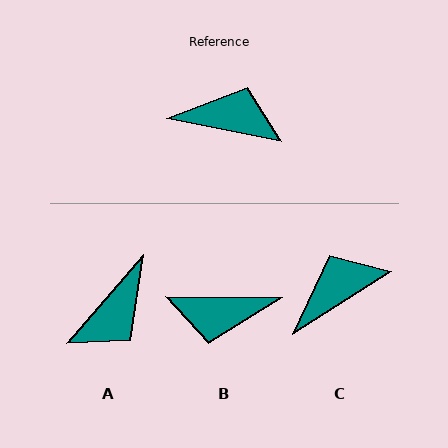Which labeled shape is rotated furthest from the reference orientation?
B, about 169 degrees away.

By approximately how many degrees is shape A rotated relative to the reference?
Approximately 119 degrees clockwise.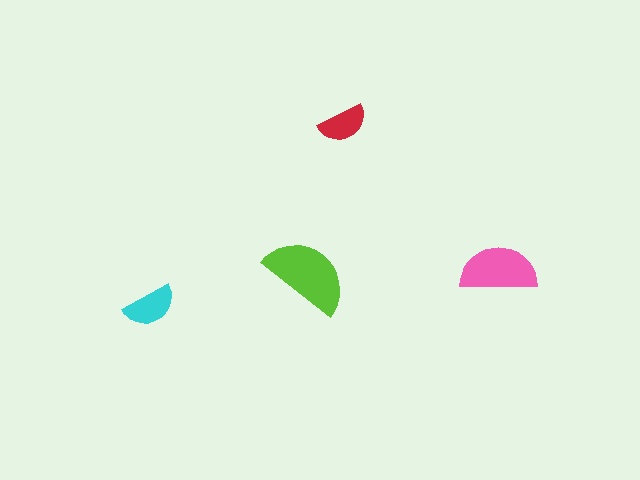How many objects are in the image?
There are 4 objects in the image.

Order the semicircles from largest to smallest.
the lime one, the pink one, the cyan one, the red one.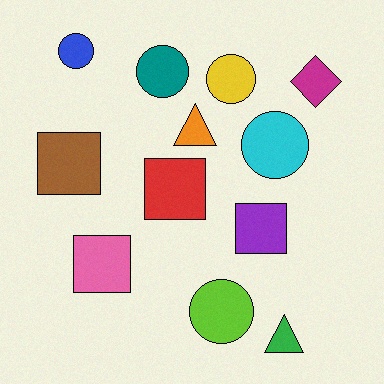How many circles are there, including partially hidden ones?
There are 5 circles.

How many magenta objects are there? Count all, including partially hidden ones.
There is 1 magenta object.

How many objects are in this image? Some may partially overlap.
There are 12 objects.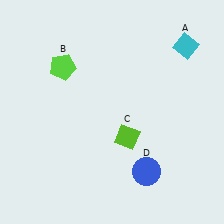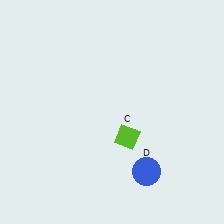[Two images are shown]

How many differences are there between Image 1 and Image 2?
There are 2 differences between the two images.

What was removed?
The cyan diamond (A), the lime pentagon (B) were removed in Image 2.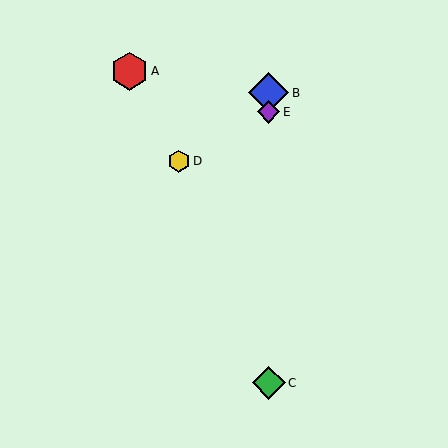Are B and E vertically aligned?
Yes, both are at x≈269.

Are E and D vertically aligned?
No, E is at x≈269 and D is at x≈179.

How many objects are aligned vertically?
3 objects (B, C, E) are aligned vertically.